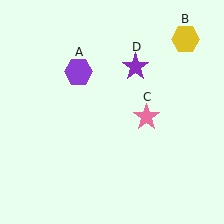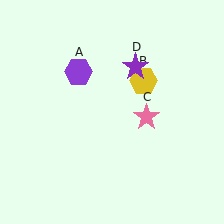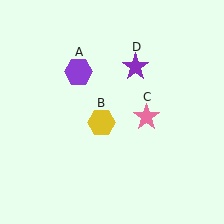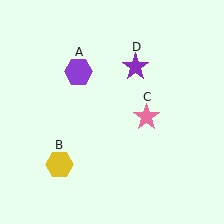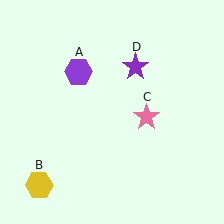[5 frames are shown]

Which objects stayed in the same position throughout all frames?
Purple hexagon (object A) and pink star (object C) and purple star (object D) remained stationary.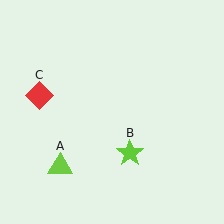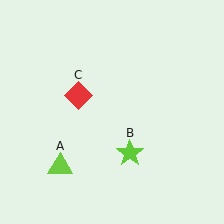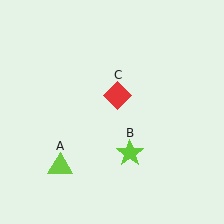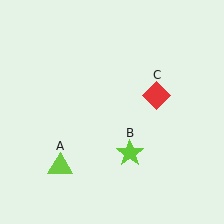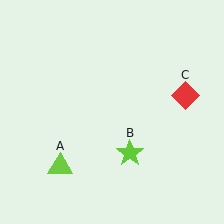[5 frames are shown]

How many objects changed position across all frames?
1 object changed position: red diamond (object C).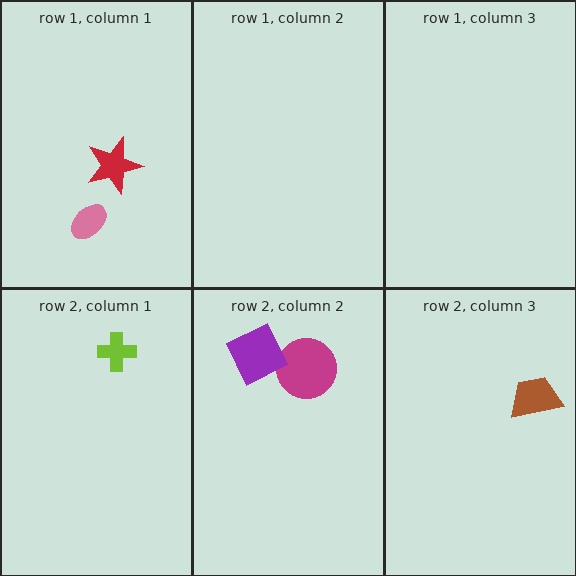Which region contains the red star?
The row 1, column 1 region.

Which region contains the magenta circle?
The row 2, column 2 region.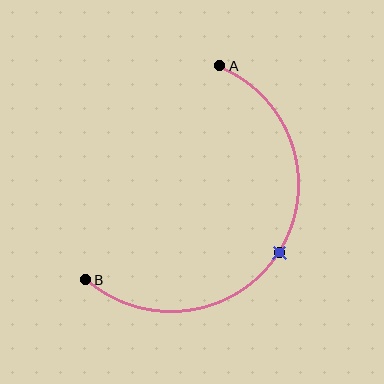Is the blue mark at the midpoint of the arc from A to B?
Yes. The blue mark lies on the arc at equal arc-length from both A and B — it is the arc midpoint.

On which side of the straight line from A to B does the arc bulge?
The arc bulges to the right of the straight line connecting A and B.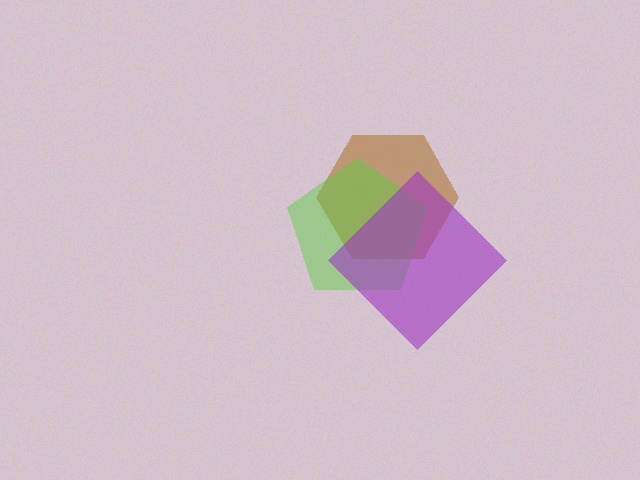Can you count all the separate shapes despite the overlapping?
Yes, there are 3 separate shapes.